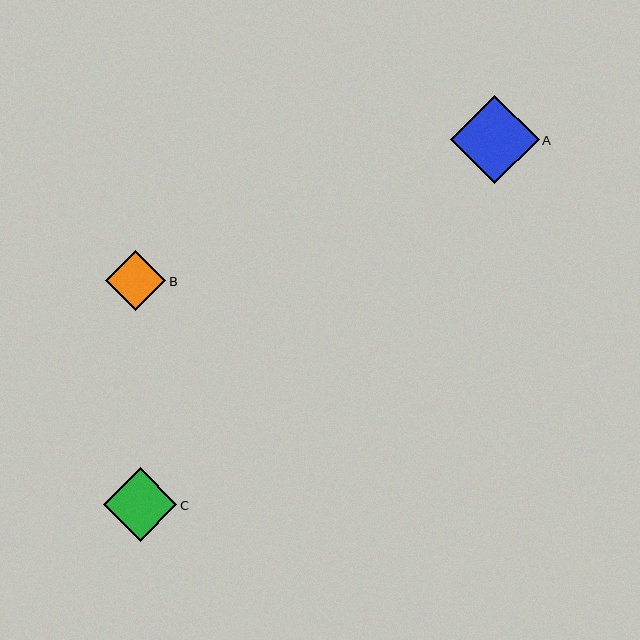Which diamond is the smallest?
Diamond B is the smallest with a size of approximately 60 pixels.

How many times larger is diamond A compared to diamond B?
Diamond A is approximately 1.5 times the size of diamond B.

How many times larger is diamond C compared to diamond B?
Diamond C is approximately 1.2 times the size of diamond B.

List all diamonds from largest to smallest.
From largest to smallest: A, C, B.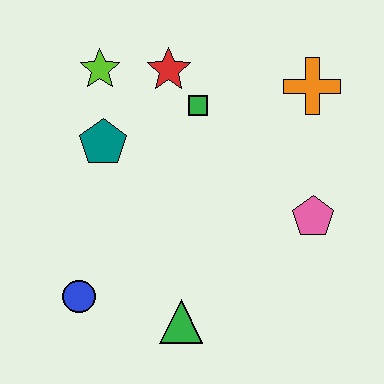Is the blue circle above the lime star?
No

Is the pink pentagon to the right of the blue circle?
Yes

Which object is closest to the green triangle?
The blue circle is closest to the green triangle.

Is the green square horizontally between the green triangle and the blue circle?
No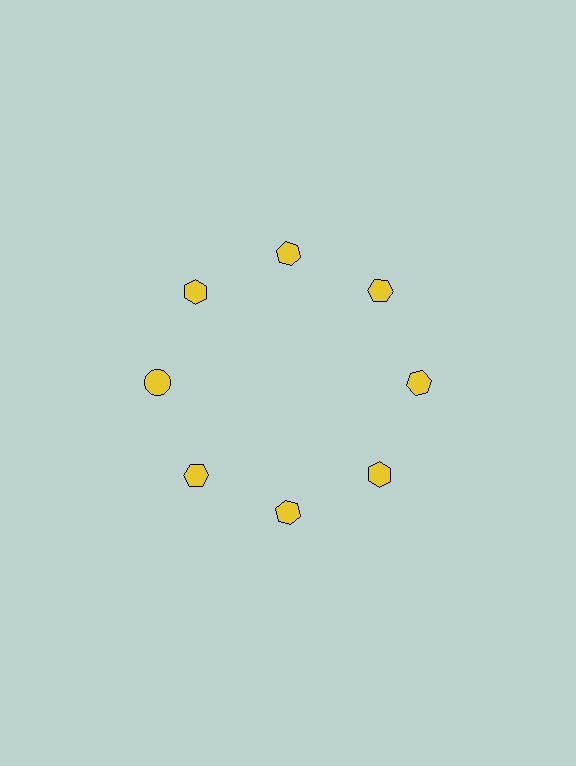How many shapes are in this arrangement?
There are 8 shapes arranged in a ring pattern.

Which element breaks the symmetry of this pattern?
The yellow circle at roughly the 9 o'clock position breaks the symmetry. All other shapes are yellow hexagons.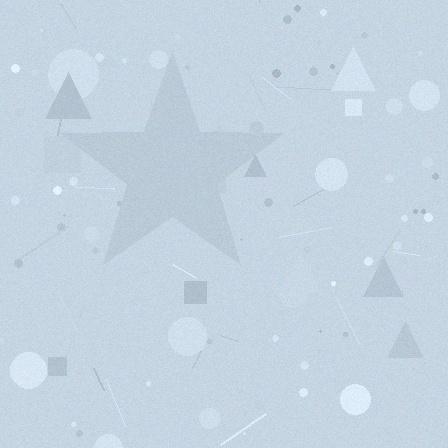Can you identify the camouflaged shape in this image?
The camouflaged shape is a star.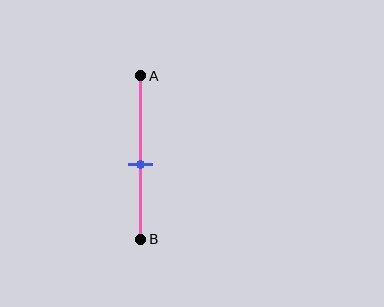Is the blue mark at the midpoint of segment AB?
No, the mark is at about 55% from A, not at the 50% midpoint.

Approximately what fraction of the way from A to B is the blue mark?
The blue mark is approximately 55% of the way from A to B.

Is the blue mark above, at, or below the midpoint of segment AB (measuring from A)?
The blue mark is below the midpoint of segment AB.